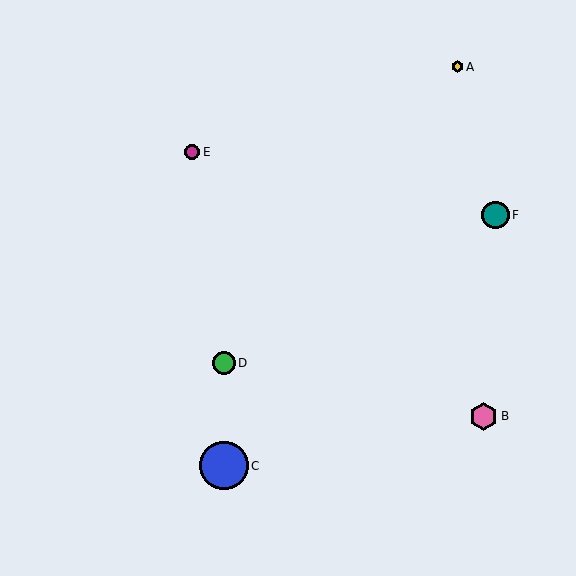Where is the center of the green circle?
The center of the green circle is at (224, 363).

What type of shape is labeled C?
Shape C is a blue circle.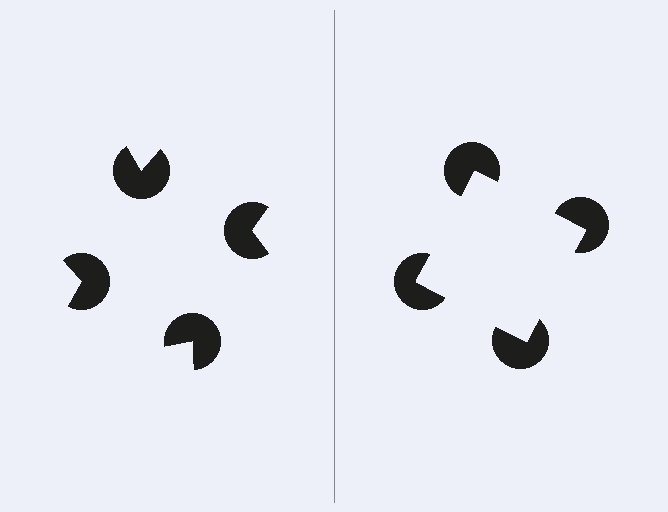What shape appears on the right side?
An illusory square.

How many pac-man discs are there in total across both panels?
8 — 4 on each side.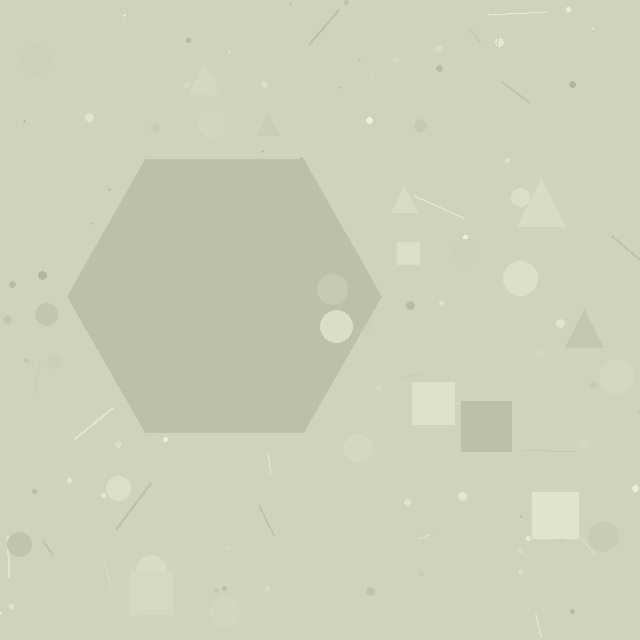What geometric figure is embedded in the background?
A hexagon is embedded in the background.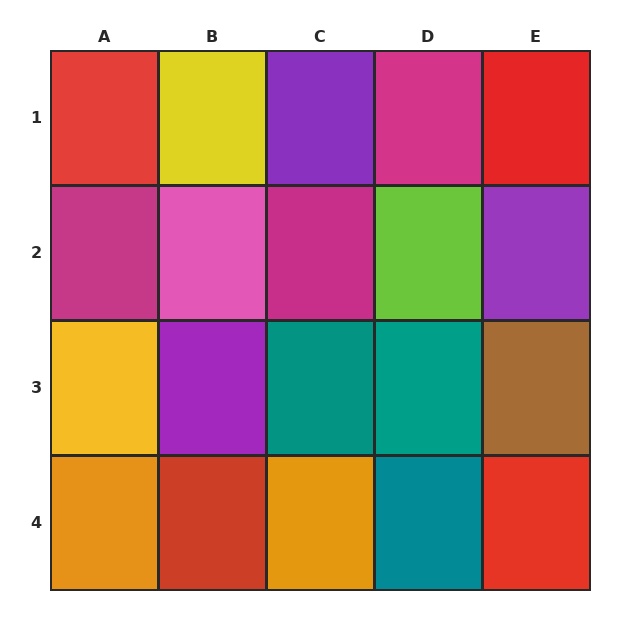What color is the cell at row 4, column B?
Red.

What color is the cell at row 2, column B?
Pink.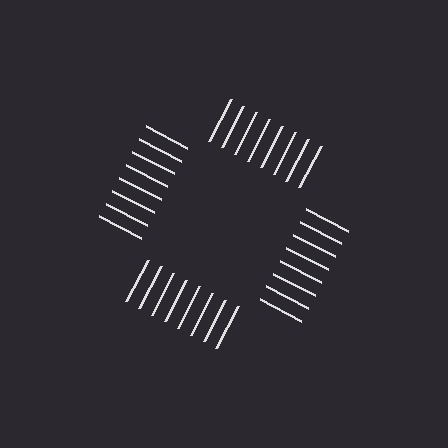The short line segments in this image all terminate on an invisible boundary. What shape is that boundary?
An illusory square — the line segments terminate on its edges but no continuous stroke is drawn.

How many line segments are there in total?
32 — 8 along each of the 4 edges.